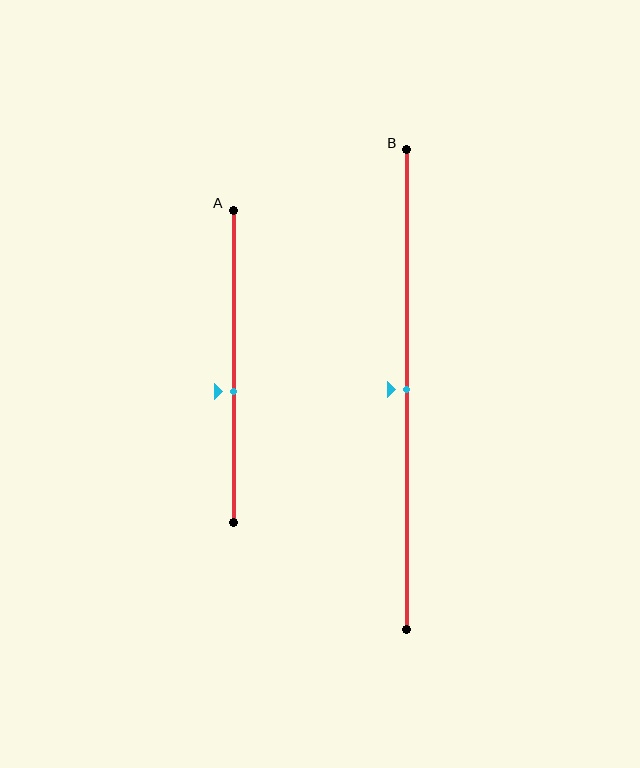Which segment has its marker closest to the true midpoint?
Segment B has its marker closest to the true midpoint.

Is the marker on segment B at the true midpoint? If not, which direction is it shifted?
Yes, the marker on segment B is at the true midpoint.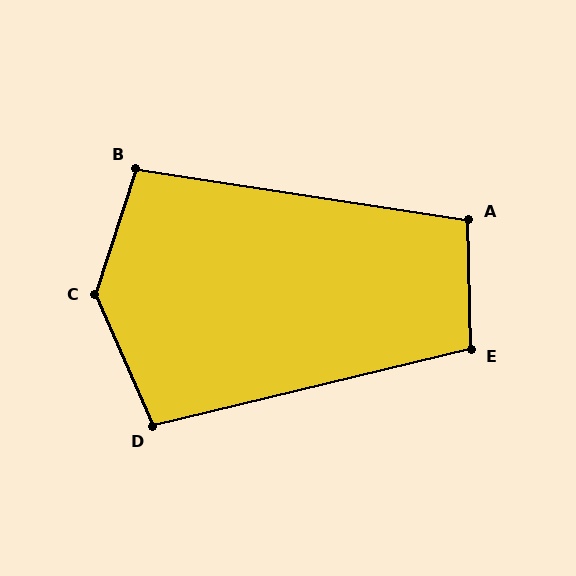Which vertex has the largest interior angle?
C, at approximately 138 degrees.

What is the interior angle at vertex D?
Approximately 100 degrees (obtuse).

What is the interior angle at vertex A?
Approximately 100 degrees (obtuse).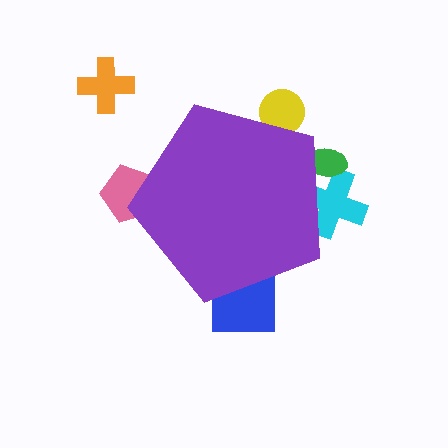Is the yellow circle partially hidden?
Yes, the yellow circle is partially hidden behind the purple pentagon.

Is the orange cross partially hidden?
No, the orange cross is fully visible.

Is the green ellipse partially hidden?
Yes, the green ellipse is partially hidden behind the purple pentagon.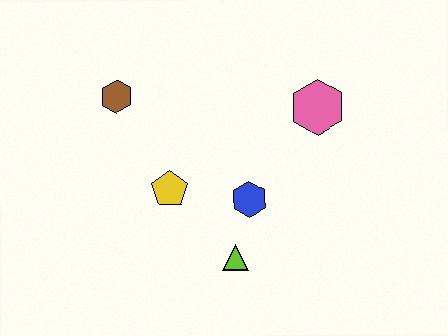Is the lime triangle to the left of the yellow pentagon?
No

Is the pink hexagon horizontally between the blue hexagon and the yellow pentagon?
No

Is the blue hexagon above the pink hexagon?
No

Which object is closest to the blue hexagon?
The lime triangle is closest to the blue hexagon.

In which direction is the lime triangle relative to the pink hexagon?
The lime triangle is below the pink hexagon.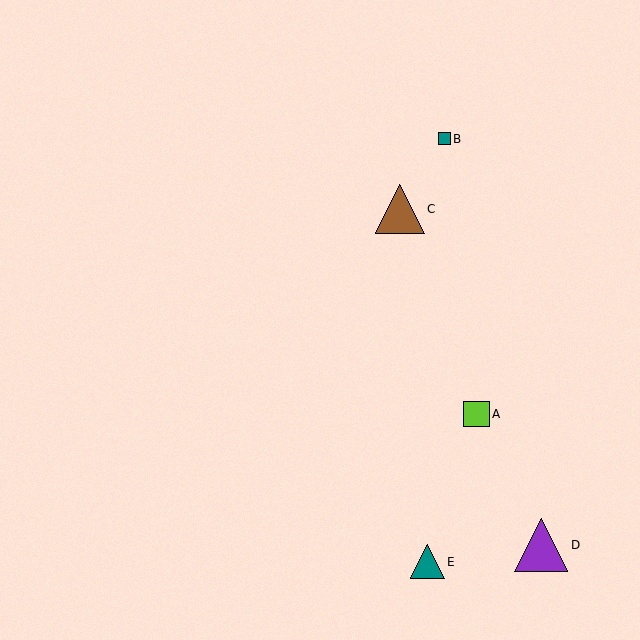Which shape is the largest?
The purple triangle (labeled D) is the largest.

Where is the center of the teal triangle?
The center of the teal triangle is at (427, 562).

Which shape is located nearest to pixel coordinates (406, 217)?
The brown triangle (labeled C) at (400, 209) is nearest to that location.